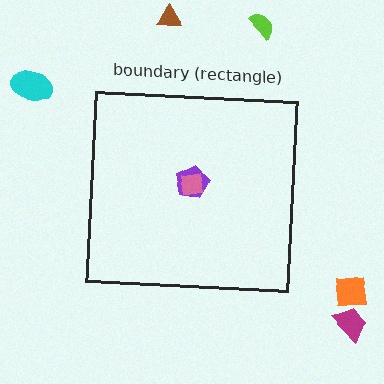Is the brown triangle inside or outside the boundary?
Outside.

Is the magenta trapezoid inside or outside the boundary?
Outside.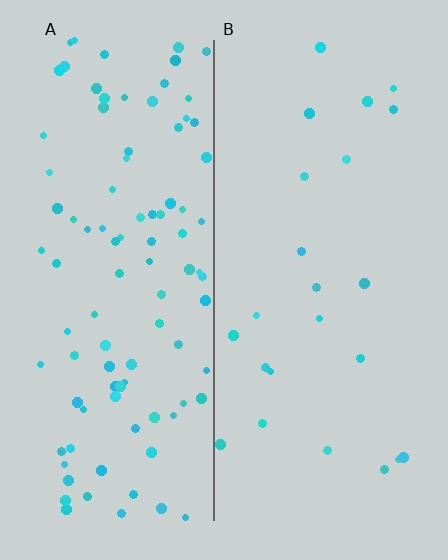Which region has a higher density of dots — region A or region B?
A (the left).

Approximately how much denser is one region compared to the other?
Approximately 4.2× — region A over region B.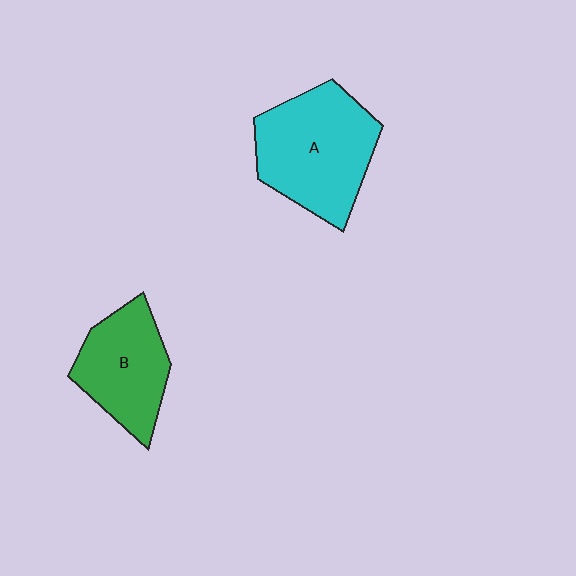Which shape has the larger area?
Shape A (cyan).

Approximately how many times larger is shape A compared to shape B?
Approximately 1.4 times.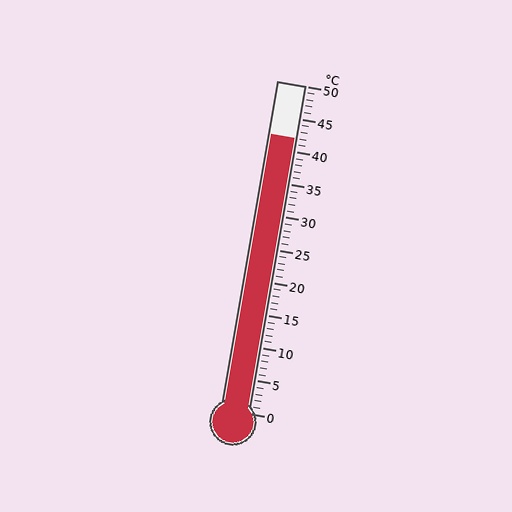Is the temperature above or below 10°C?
The temperature is above 10°C.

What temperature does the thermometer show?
The thermometer shows approximately 42°C.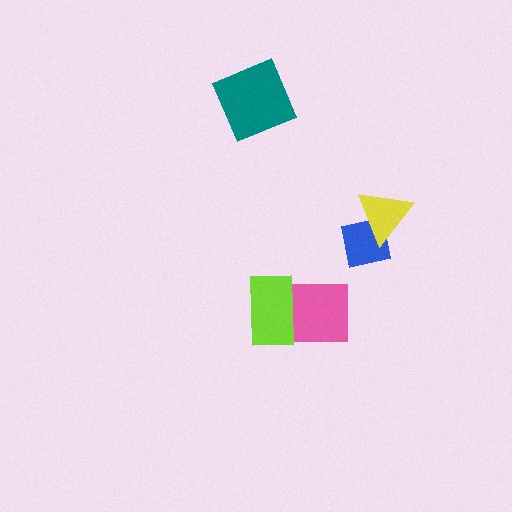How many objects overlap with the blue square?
1 object overlaps with the blue square.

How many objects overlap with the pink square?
1 object overlaps with the pink square.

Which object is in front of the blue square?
The yellow triangle is in front of the blue square.